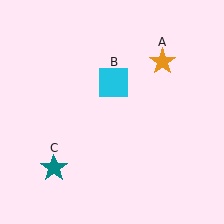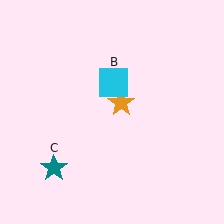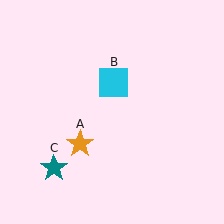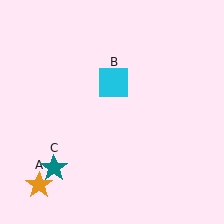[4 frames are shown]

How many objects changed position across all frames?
1 object changed position: orange star (object A).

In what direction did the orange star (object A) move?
The orange star (object A) moved down and to the left.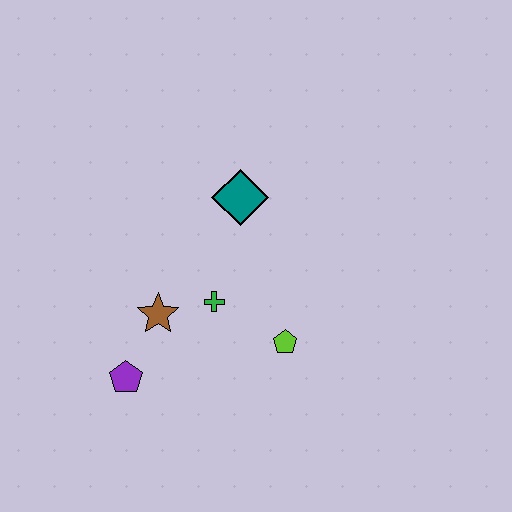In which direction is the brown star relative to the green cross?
The brown star is to the left of the green cross.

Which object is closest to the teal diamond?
The green cross is closest to the teal diamond.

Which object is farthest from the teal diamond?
The purple pentagon is farthest from the teal diamond.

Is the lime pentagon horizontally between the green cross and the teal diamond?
No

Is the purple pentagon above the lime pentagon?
No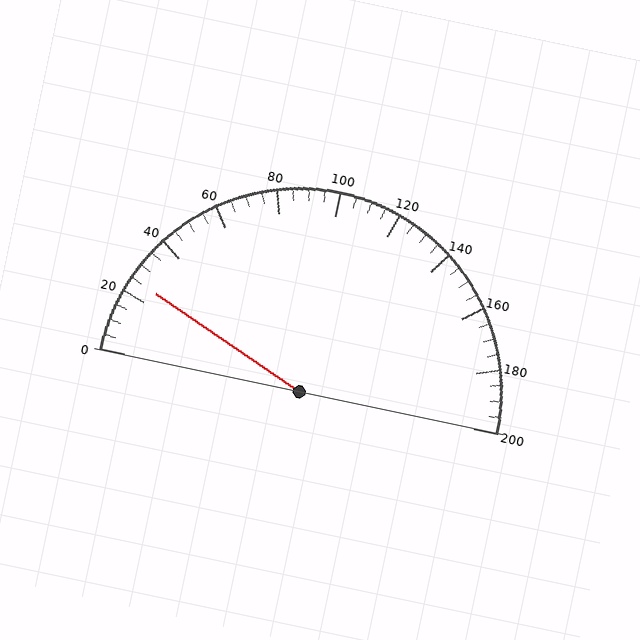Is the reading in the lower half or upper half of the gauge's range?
The reading is in the lower half of the range (0 to 200).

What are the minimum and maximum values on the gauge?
The gauge ranges from 0 to 200.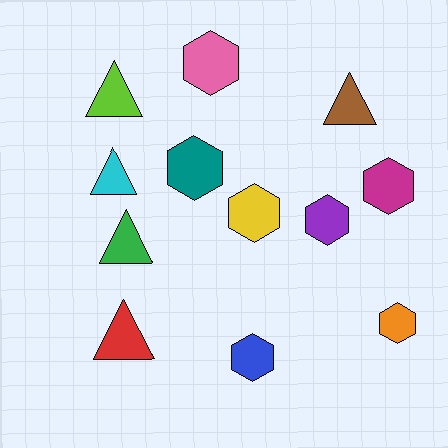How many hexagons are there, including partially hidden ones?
There are 7 hexagons.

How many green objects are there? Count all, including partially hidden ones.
There is 1 green object.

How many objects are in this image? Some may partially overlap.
There are 12 objects.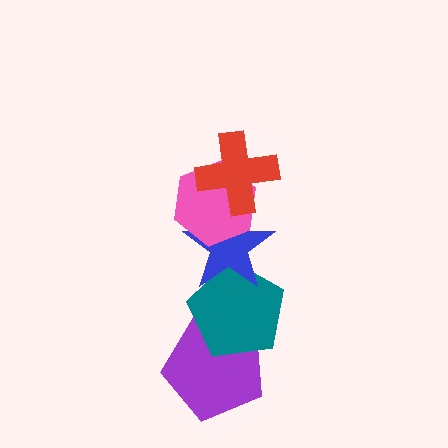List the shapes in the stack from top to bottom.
From top to bottom: the red cross, the pink hexagon, the blue star, the teal pentagon, the purple pentagon.